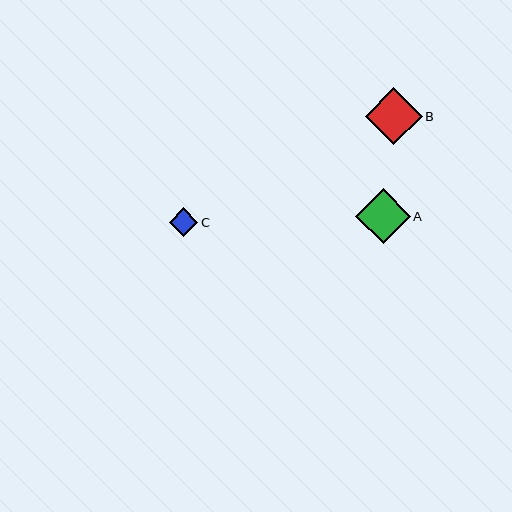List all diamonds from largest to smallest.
From largest to smallest: B, A, C.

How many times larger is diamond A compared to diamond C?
Diamond A is approximately 1.9 times the size of diamond C.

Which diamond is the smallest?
Diamond C is the smallest with a size of approximately 29 pixels.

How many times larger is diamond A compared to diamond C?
Diamond A is approximately 1.9 times the size of diamond C.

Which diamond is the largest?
Diamond B is the largest with a size of approximately 57 pixels.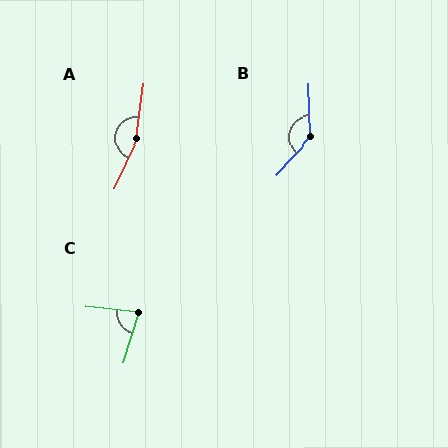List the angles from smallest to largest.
C (79°), B (135°), A (163°).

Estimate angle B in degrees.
Approximately 135 degrees.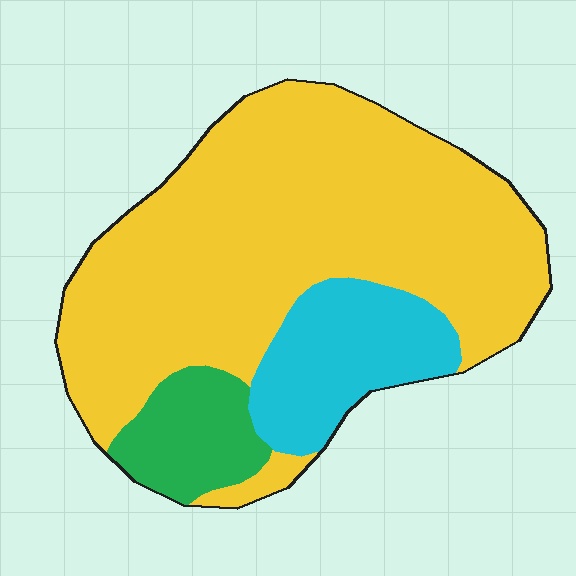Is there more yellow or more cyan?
Yellow.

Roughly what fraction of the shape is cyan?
Cyan takes up about one sixth (1/6) of the shape.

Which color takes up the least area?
Green, at roughly 10%.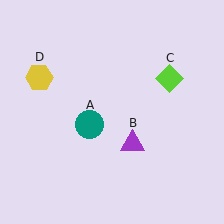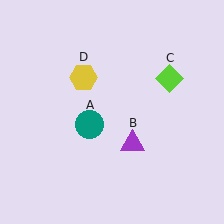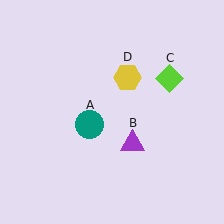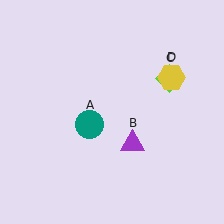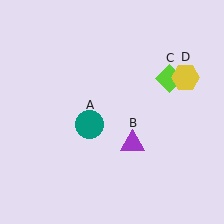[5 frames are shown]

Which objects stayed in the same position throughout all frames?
Teal circle (object A) and purple triangle (object B) and lime diamond (object C) remained stationary.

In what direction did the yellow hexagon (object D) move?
The yellow hexagon (object D) moved right.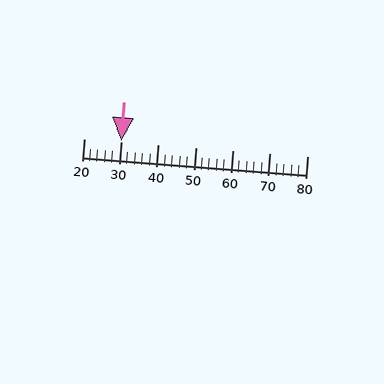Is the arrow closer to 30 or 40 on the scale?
The arrow is closer to 30.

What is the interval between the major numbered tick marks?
The major tick marks are spaced 10 units apart.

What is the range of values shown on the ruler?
The ruler shows values from 20 to 80.